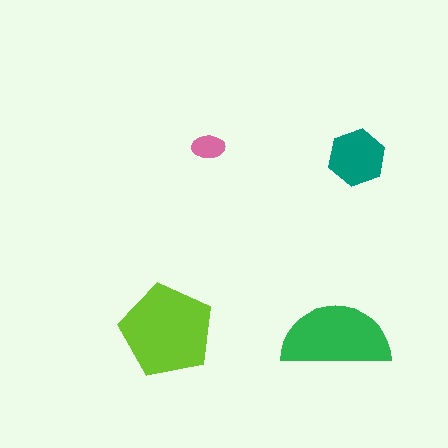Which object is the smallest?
The pink ellipse.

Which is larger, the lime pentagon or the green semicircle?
The lime pentagon.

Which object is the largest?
The lime pentagon.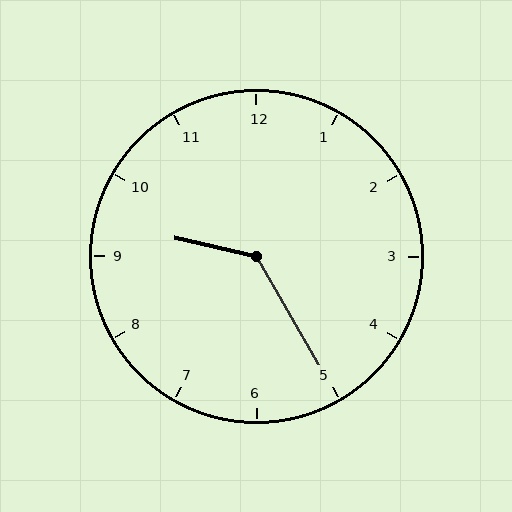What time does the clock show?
9:25.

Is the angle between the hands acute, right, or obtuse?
It is obtuse.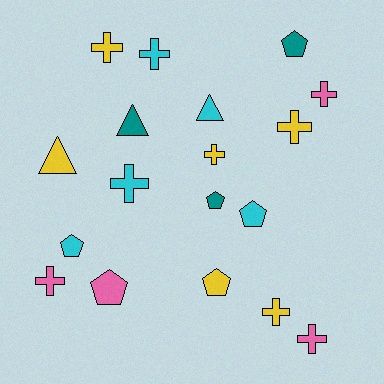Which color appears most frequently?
Yellow, with 6 objects.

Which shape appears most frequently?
Cross, with 9 objects.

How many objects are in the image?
There are 18 objects.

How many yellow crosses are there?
There are 4 yellow crosses.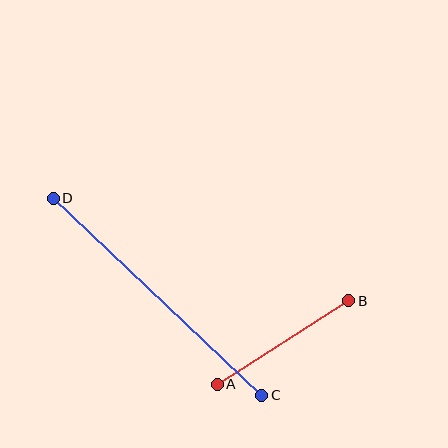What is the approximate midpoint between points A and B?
The midpoint is at approximately (283, 342) pixels.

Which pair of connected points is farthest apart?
Points C and D are farthest apart.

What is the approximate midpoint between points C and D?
The midpoint is at approximately (158, 297) pixels.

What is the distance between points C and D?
The distance is approximately 287 pixels.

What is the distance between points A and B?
The distance is approximately 156 pixels.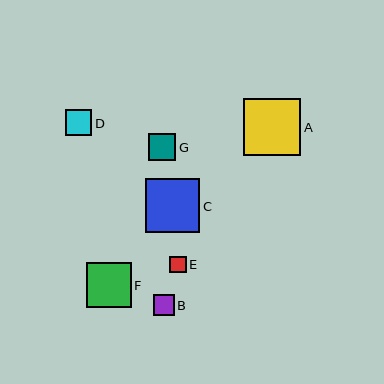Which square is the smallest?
Square E is the smallest with a size of approximately 17 pixels.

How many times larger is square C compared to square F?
Square C is approximately 1.2 times the size of square F.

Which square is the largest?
Square A is the largest with a size of approximately 57 pixels.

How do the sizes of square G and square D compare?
Square G and square D are approximately the same size.